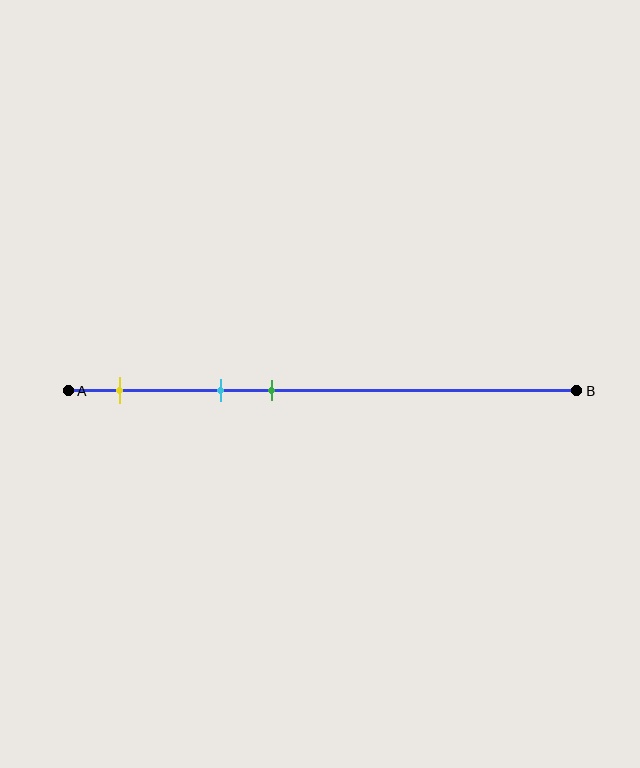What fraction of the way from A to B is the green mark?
The green mark is approximately 40% (0.4) of the way from A to B.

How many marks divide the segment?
There are 3 marks dividing the segment.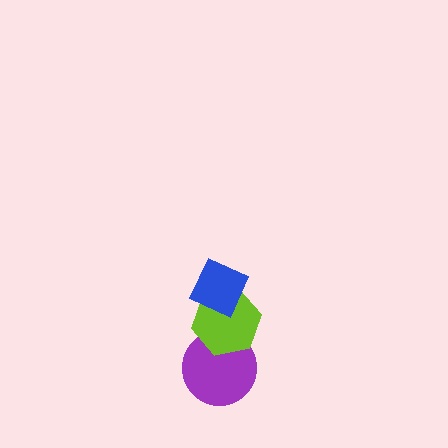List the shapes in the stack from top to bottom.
From top to bottom: the blue diamond, the lime hexagon, the purple circle.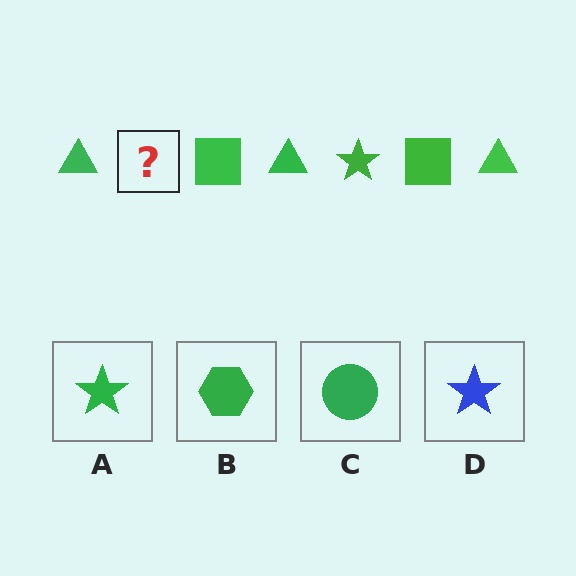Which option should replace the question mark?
Option A.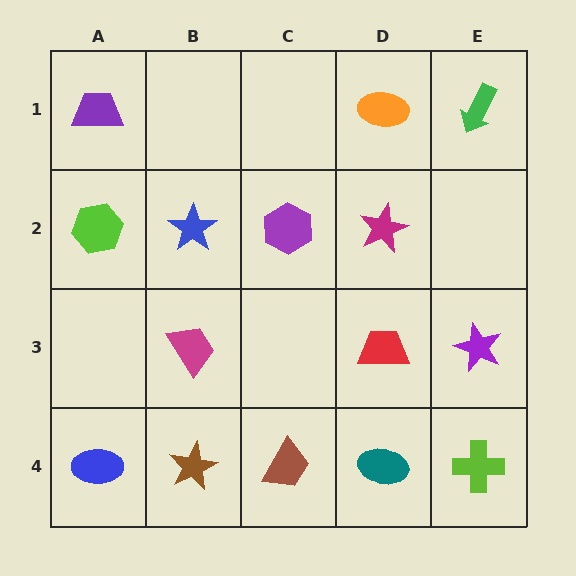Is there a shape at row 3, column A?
No, that cell is empty.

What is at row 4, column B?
A brown star.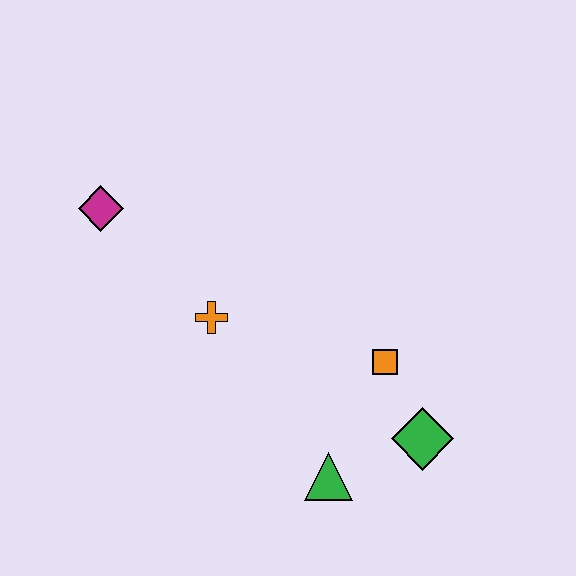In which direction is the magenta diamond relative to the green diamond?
The magenta diamond is to the left of the green diamond.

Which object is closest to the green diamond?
The orange square is closest to the green diamond.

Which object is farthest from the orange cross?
The green diamond is farthest from the orange cross.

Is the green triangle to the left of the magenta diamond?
No